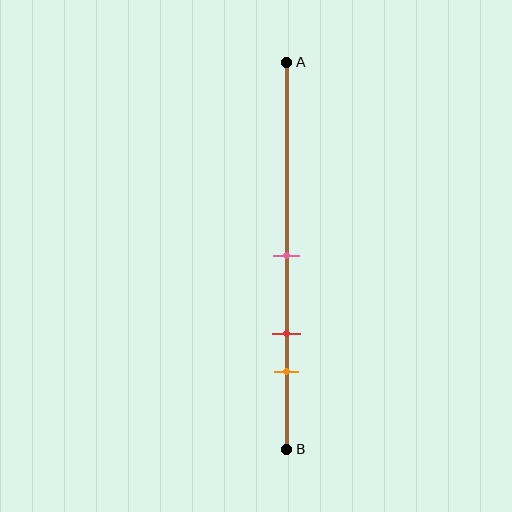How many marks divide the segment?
There are 3 marks dividing the segment.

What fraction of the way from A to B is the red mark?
The red mark is approximately 70% (0.7) of the way from A to B.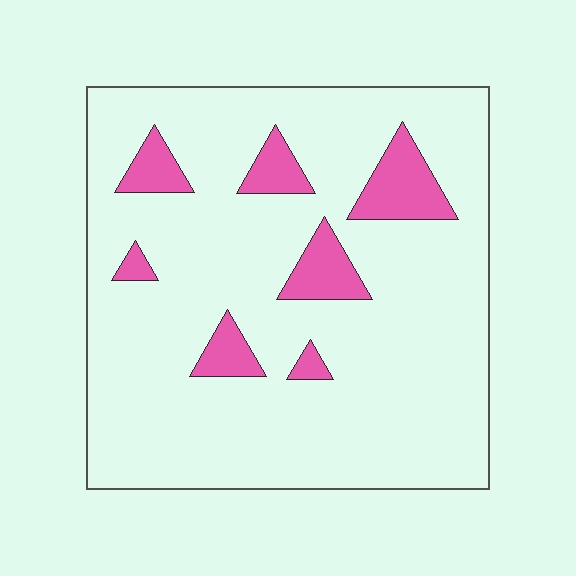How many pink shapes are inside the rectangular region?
7.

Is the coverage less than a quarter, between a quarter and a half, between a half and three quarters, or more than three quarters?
Less than a quarter.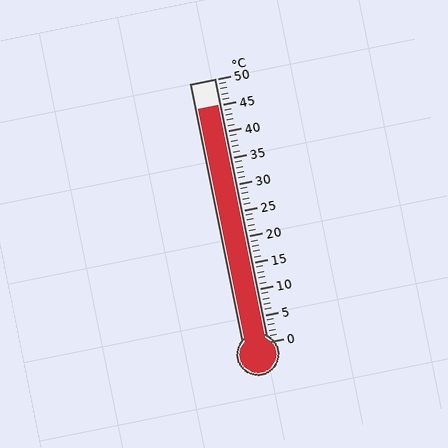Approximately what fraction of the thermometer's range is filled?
The thermometer is filled to approximately 90% of its range.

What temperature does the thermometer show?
The thermometer shows approximately 45°C.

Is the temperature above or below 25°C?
The temperature is above 25°C.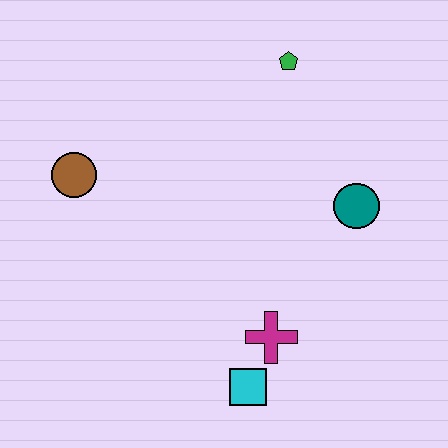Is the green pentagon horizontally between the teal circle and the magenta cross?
Yes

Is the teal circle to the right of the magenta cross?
Yes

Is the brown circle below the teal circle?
No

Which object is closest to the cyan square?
The magenta cross is closest to the cyan square.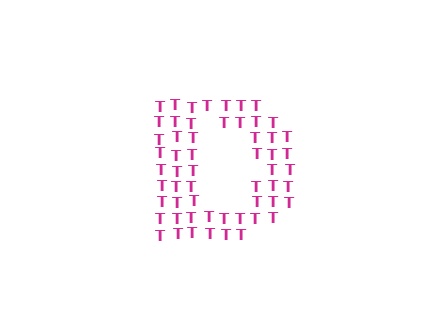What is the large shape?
The large shape is the letter D.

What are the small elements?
The small elements are letter T's.